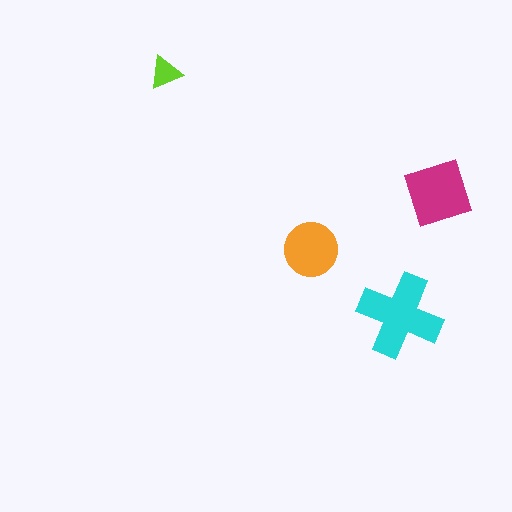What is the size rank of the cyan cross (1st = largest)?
1st.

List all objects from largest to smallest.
The cyan cross, the magenta diamond, the orange circle, the lime triangle.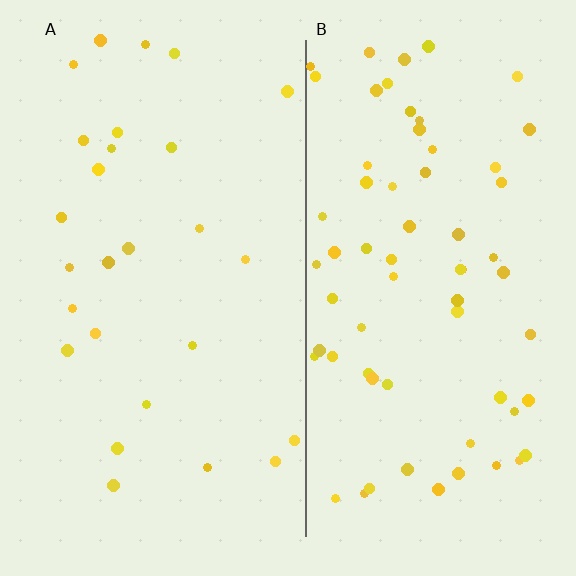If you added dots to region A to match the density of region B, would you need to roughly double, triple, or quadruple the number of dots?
Approximately double.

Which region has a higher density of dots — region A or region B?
B (the right).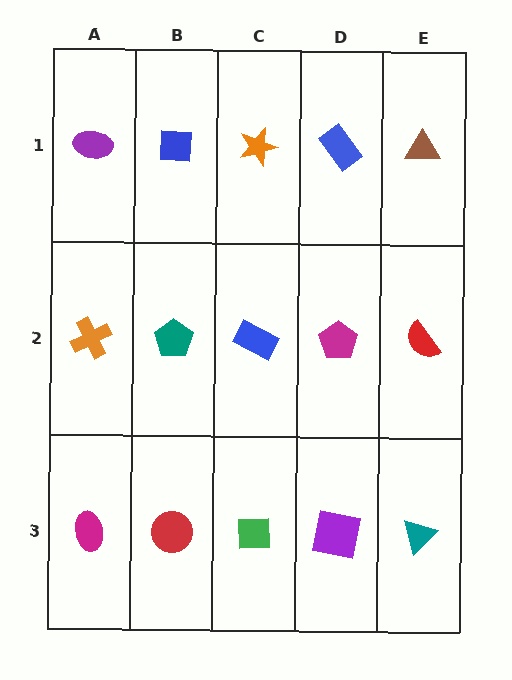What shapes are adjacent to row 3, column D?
A magenta pentagon (row 2, column D), a green square (row 3, column C), a teal triangle (row 3, column E).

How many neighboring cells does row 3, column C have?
3.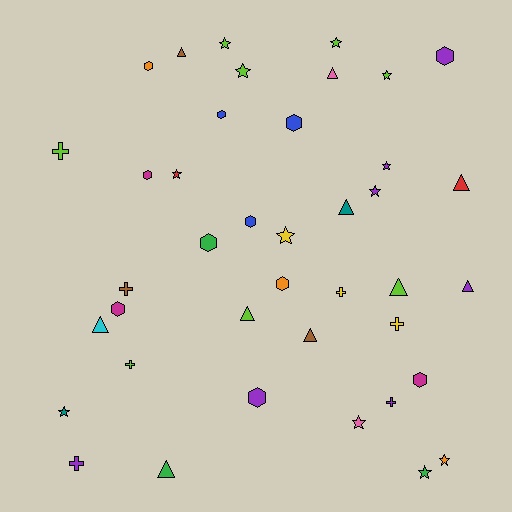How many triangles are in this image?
There are 10 triangles.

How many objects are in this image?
There are 40 objects.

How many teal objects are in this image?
There are 2 teal objects.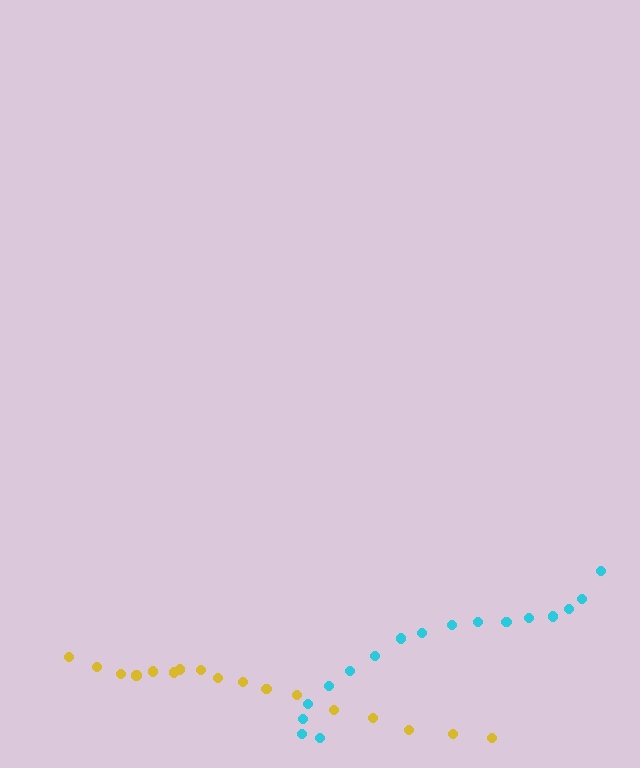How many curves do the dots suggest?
There are 2 distinct paths.